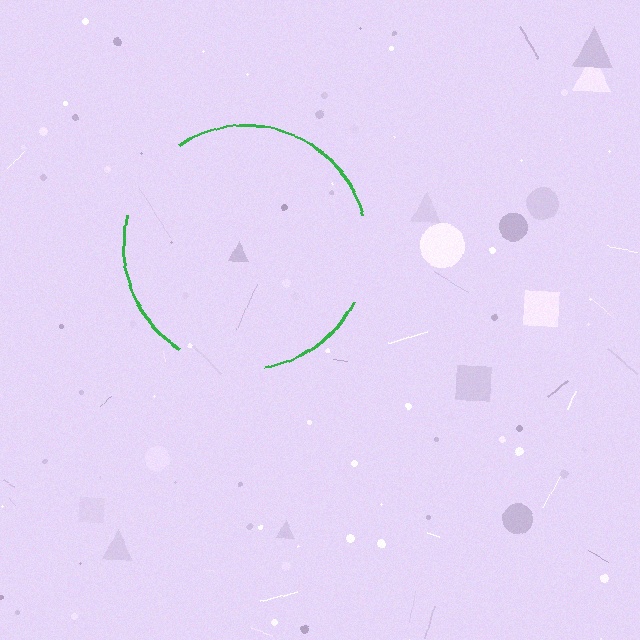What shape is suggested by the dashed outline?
The dashed outline suggests a circle.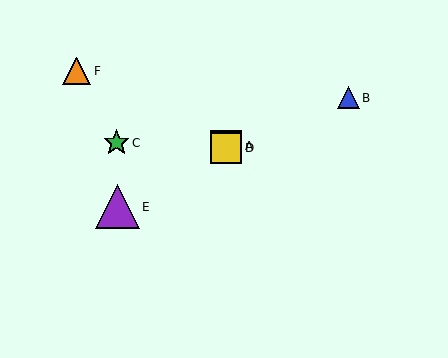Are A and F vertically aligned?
No, A is at x≈226 and F is at x≈77.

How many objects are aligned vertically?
2 objects (A, D) are aligned vertically.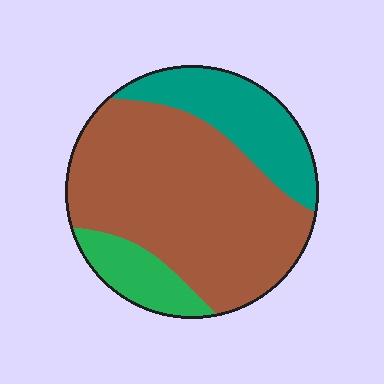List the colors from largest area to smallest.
From largest to smallest: brown, teal, green.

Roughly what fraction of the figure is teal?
Teal takes up about one quarter (1/4) of the figure.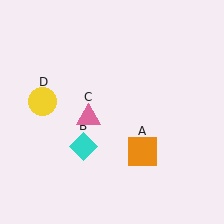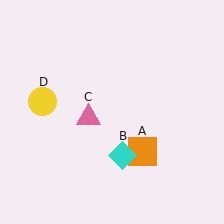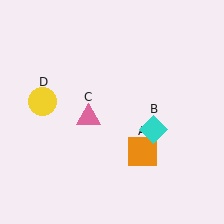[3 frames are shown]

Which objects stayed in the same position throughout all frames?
Orange square (object A) and pink triangle (object C) and yellow circle (object D) remained stationary.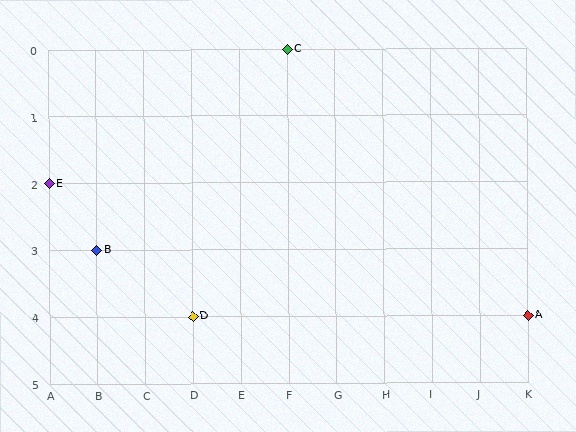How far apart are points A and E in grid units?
Points A and E are 10 columns and 2 rows apart (about 10.2 grid units diagonally).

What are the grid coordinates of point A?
Point A is at grid coordinates (K, 4).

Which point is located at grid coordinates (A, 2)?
Point E is at (A, 2).